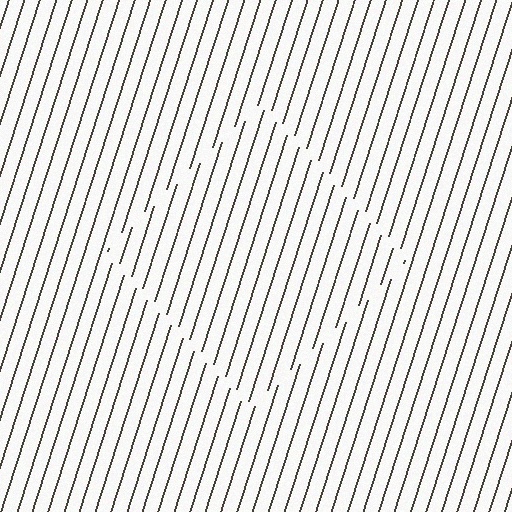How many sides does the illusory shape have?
4 sides — the line-ends trace a square.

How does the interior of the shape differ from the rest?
The interior of the shape contains the same grating, shifted by half a period — the contour is defined by the phase discontinuity where line-ends from the inner and outer gratings abut.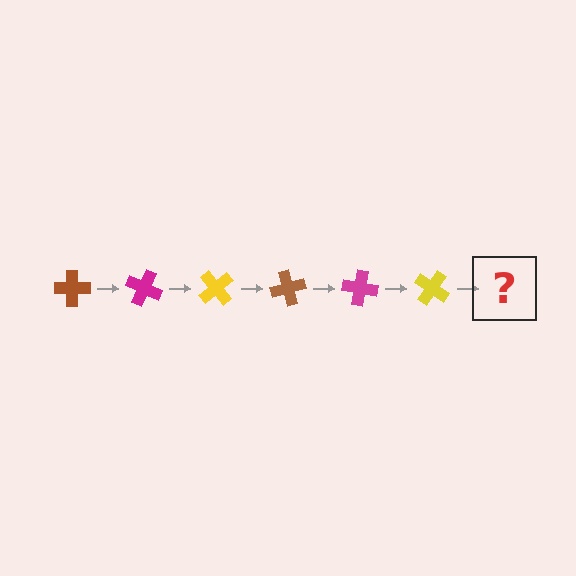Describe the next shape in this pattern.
It should be a brown cross, rotated 150 degrees from the start.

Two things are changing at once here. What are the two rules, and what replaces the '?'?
The two rules are that it rotates 25 degrees each step and the color cycles through brown, magenta, and yellow. The '?' should be a brown cross, rotated 150 degrees from the start.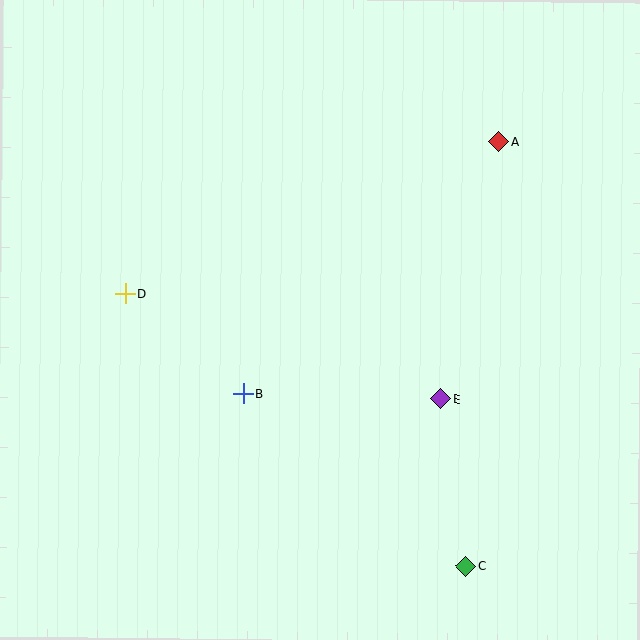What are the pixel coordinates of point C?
Point C is at (466, 566).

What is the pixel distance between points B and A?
The distance between B and A is 359 pixels.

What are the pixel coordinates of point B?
Point B is at (244, 394).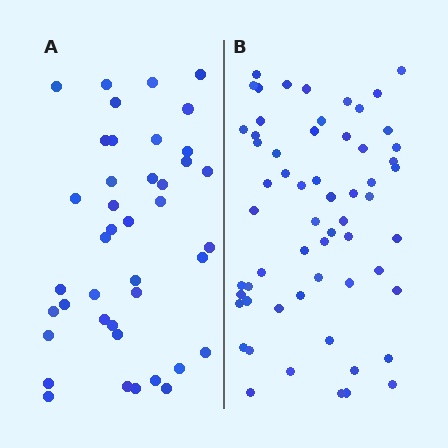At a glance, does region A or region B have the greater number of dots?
Region B (the right region) has more dots.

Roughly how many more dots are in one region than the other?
Region B has approximately 20 more dots than region A.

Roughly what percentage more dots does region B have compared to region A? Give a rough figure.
About 45% more.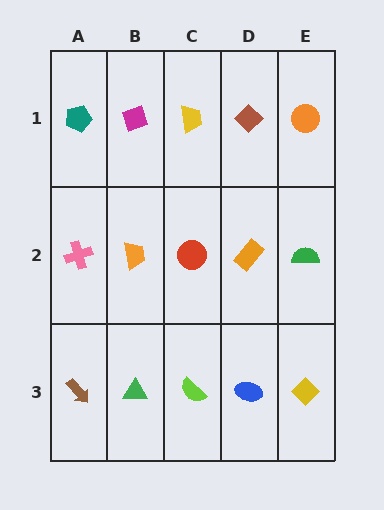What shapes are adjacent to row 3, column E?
A green semicircle (row 2, column E), a blue ellipse (row 3, column D).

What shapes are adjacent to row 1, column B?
An orange trapezoid (row 2, column B), a teal pentagon (row 1, column A), a yellow trapezoid (row 1, column C).